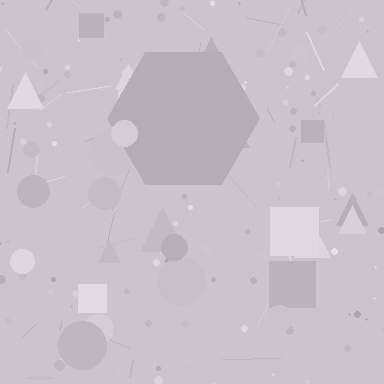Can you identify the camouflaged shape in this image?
The camouflaged shape is a hexagon.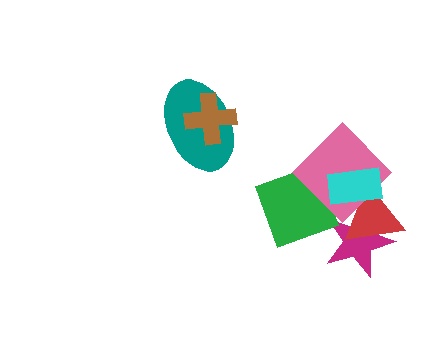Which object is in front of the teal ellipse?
The brown cross is in front of the teal ellipse.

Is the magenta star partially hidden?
Yes, it is partially covered by another shape.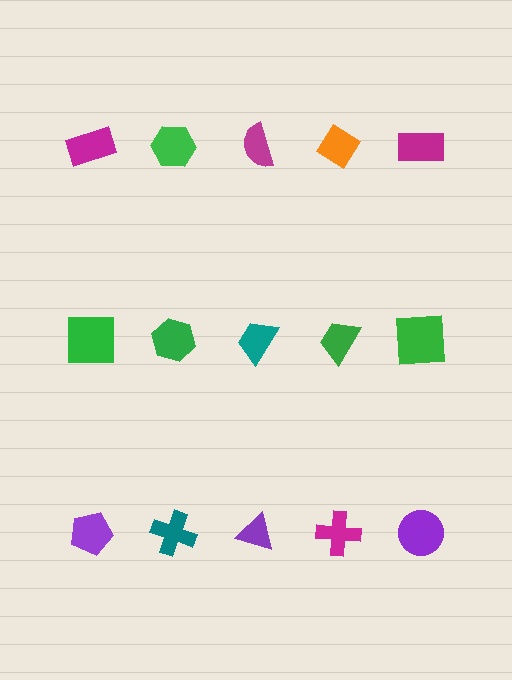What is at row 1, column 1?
A magenta rectangle.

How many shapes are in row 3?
5 shapes.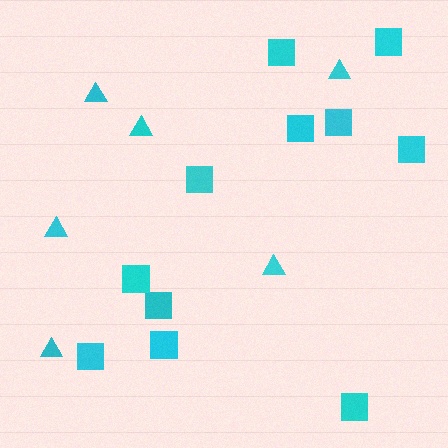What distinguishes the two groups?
There are 2 groups: one group of triangles (6) and one group of squares (11).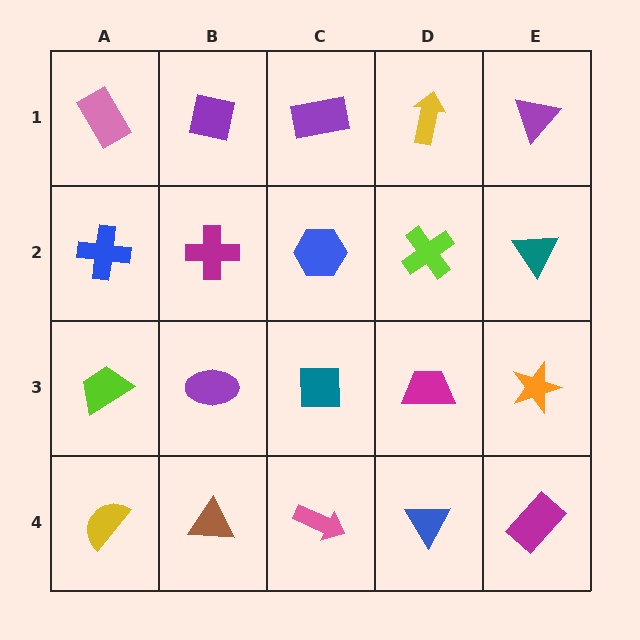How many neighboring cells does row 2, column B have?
4.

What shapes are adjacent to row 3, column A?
A blue cross (row 2, column A), a yellow semicircle (row 4, column A), a purple ellipse (row 3, column B).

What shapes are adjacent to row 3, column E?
A teal triangle (row 2, column E), a magenta rectangle (row 4, column E), a magenta trapezoid (row 3, column D).